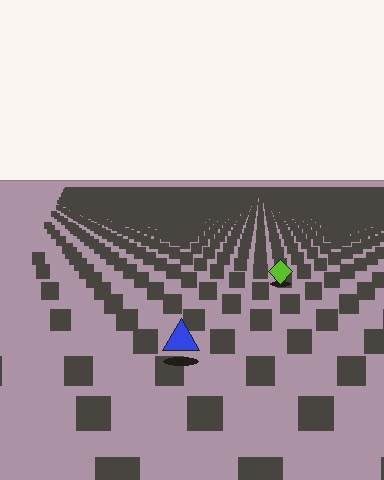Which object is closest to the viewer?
The blue triangle is closest. The texture marks near it are larger and more spread out.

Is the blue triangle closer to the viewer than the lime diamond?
Yes. The blue triangle is closer — you can tell from the texture gradient: the ground texture is coarser near it.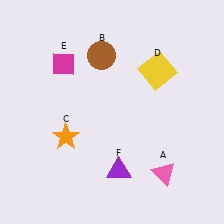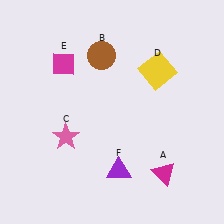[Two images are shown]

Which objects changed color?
A changed from pink to magenta. C changed from orange to pink.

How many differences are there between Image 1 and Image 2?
There are 2 differences between the two images.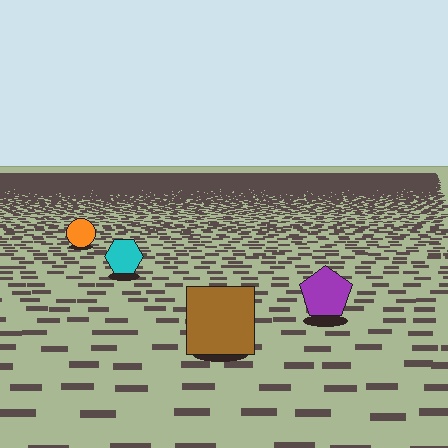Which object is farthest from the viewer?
The orange circle is farthest from the viewer. It appears smaller and the ground texture around it is denser.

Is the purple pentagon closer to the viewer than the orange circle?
Yes. The purple pentagon is closer — you can tell from the texture gradient: the ground texture is coarser near it.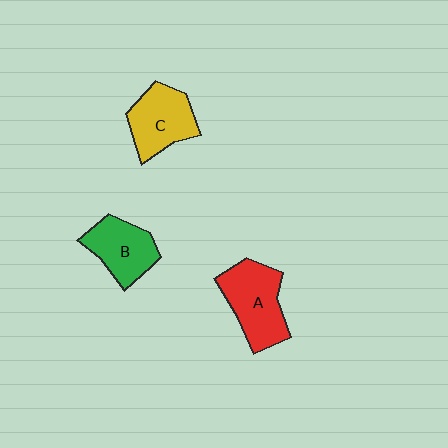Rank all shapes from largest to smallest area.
From largest to smallest: A (red), C (yellow), B (green).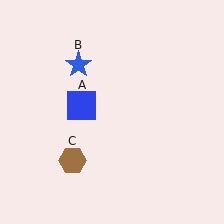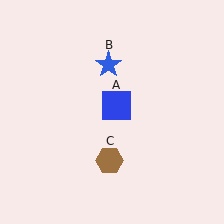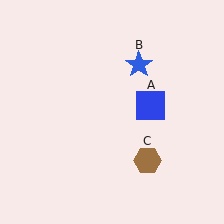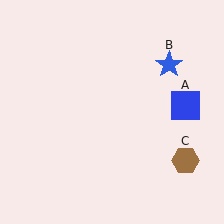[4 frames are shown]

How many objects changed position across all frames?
3 objects changed position: blue square (object A), blue star (object B), brown hexagon (object C).